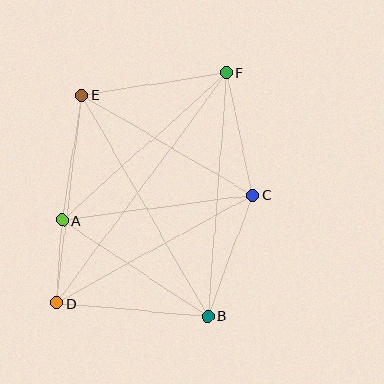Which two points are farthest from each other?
Points D and F are farthest from each other.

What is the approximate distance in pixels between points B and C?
The distance between B and C is approximately 130 pixels.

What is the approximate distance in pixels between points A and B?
The distance between A and B is approximately 175 pixels.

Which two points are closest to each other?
Points A and D are closest to each other.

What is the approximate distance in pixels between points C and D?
The distance between C and D is approximately 224 pixels.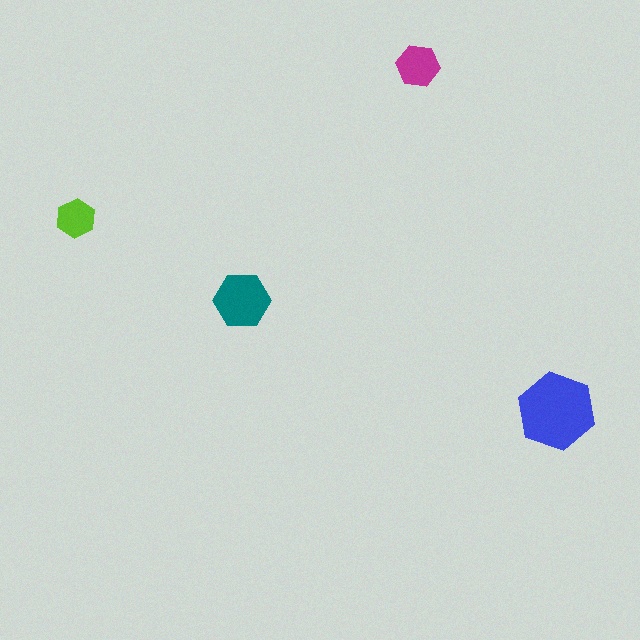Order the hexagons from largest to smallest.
the blue one, the teal one, the magenta one, the lime one.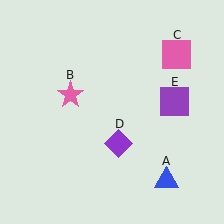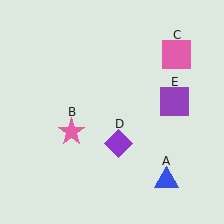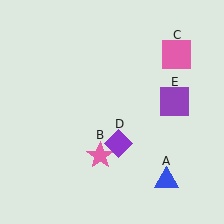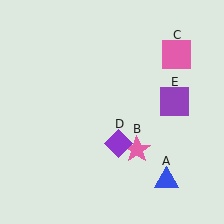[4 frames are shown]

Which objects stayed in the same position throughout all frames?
Blue triangle (object A) and pink square (object C) and purple diamond (object D) and purple square (object E) remained stationary.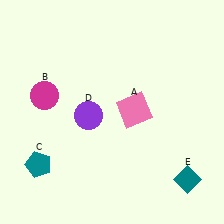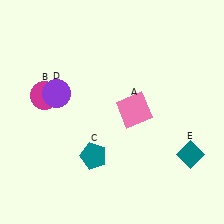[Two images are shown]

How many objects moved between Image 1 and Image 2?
3 objects moved between the two images.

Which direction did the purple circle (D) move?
The purple circle (D) moved left.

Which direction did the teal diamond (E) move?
The teal diamond (E) moved up.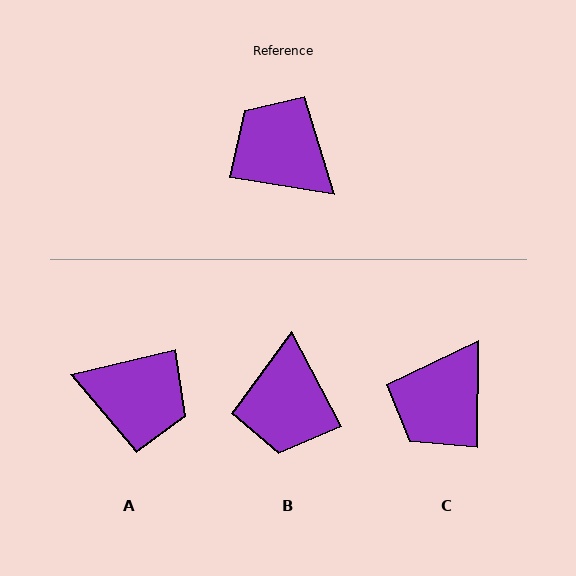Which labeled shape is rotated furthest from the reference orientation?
A, about 158 degrees away.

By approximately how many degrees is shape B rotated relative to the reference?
Approximately 126 degrees counter-clockwise.